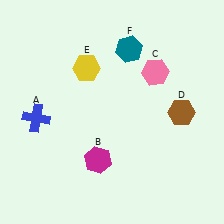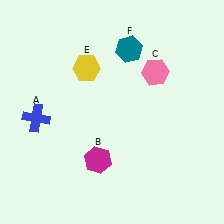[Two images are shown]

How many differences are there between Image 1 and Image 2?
There is 1 difference between the two images.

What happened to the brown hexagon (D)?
The brown hexagon (D) was removed in Image 2. It was in the bottom-right area of Image 1.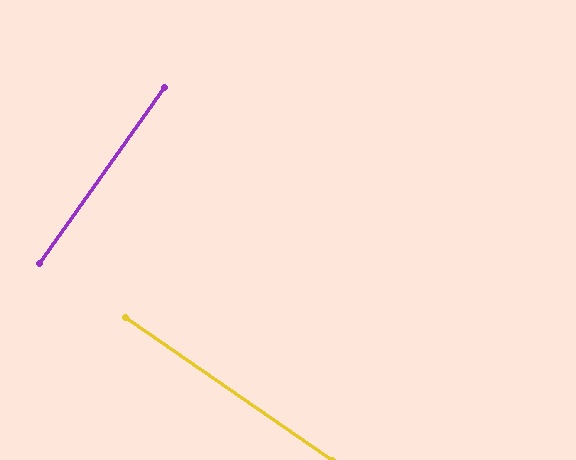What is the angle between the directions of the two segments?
Approximately 89 degrees.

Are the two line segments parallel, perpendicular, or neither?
Perpendicular — they meet at approximately 89°.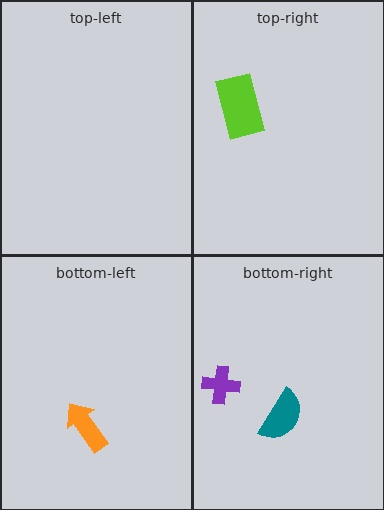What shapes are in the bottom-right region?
The purple cross, the teal semicircle.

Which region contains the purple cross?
The bottom-right region.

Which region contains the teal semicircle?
The bottom-right region.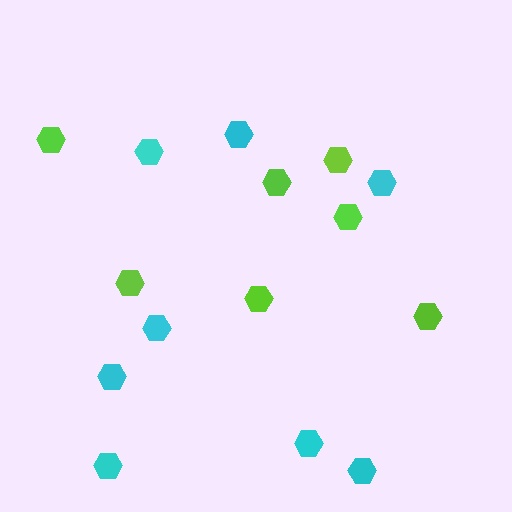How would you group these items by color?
There are 2 groups: one group of cyan hexagons (8) and one group of lime hexagons (7).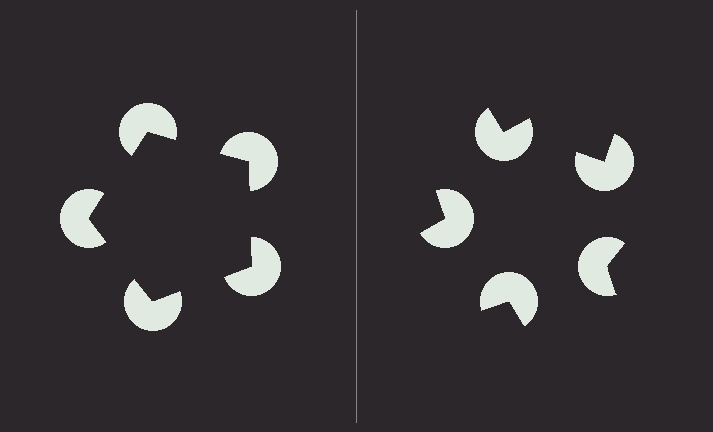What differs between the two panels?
The pac-man discs are positioned identically on both sides; only the wedge orientations differ. On the left they align to a pentagon; on the right they are misaligned.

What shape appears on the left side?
An illusory pentagon.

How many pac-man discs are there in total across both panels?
10 — 5 on each side.